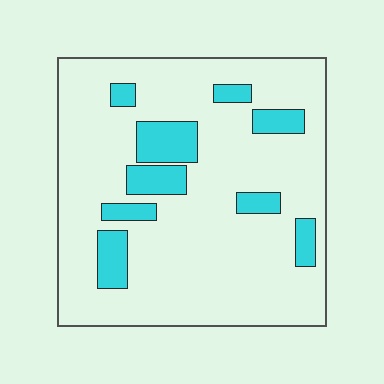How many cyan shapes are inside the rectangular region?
9.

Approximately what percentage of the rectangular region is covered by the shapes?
Approximately 15%.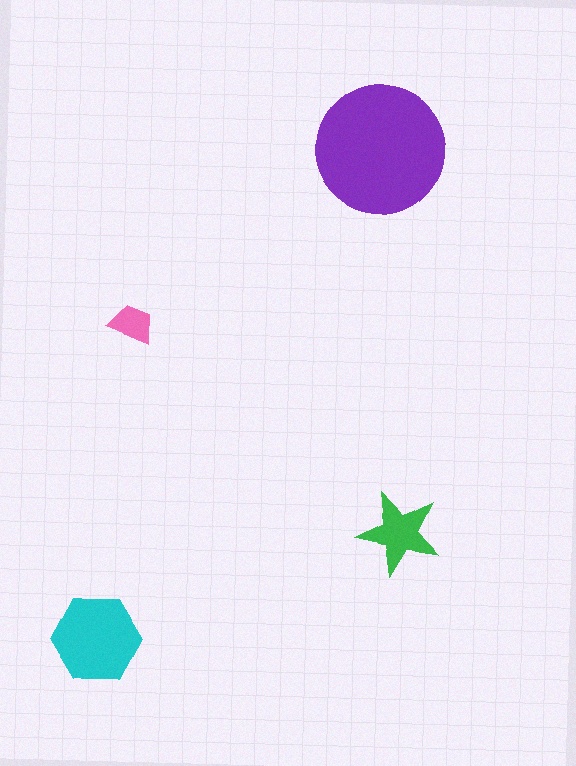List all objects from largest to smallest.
The purple circle, the cyan hexagon, the green star, the pink trapezoid.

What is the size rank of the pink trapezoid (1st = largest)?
4th.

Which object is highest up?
The purple circle is topmost.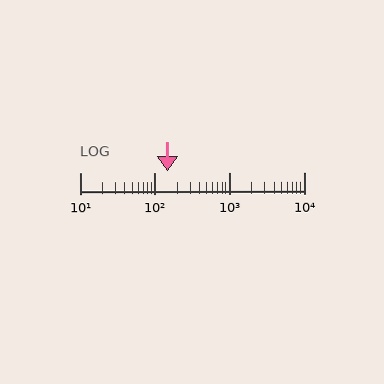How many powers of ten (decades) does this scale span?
The scale spans 3 decades, from 10 to 10000.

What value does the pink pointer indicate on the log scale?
The pointer indicates approximately 150.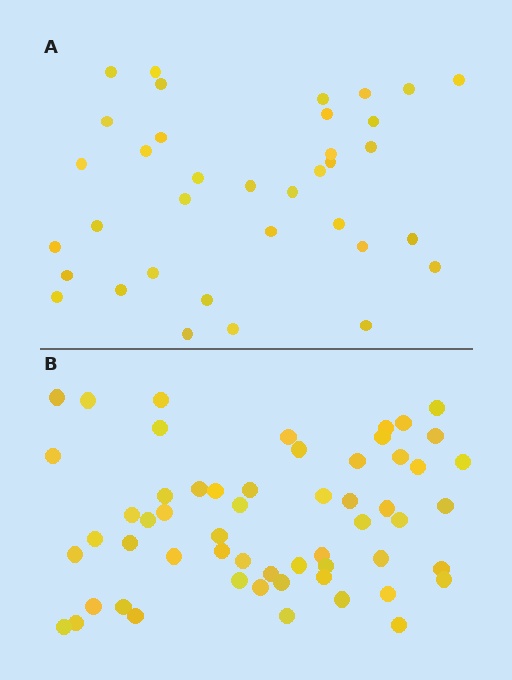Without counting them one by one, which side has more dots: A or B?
Region B (the bottom region) has more dots.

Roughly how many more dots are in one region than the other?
Region B has approximately 20 more dots than region A.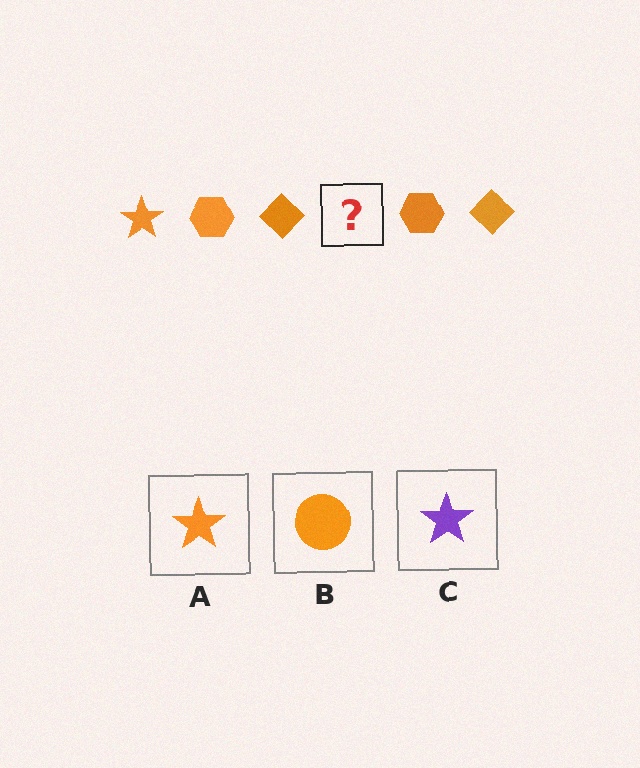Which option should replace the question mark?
Option A.